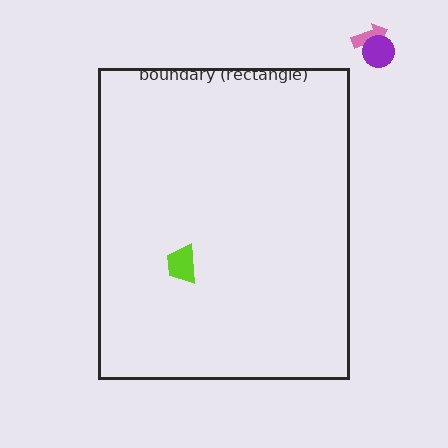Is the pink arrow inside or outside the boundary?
Outside.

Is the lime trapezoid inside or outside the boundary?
Inside.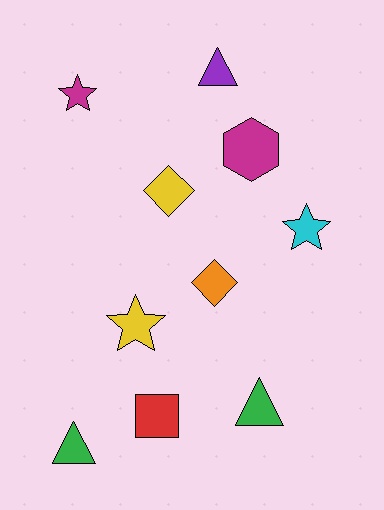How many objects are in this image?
There are 10 objects.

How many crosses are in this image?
There are no crosses.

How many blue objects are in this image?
There are no blue objects.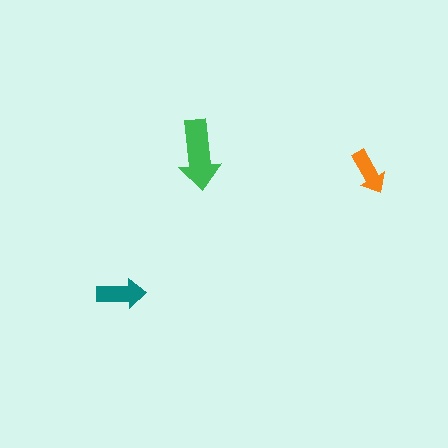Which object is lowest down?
The teal arrow is bottommost.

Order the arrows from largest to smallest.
the green one, the teal one, the orange one.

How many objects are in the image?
There are 3 objects in the image.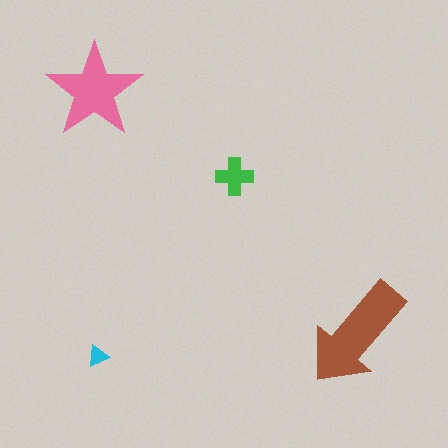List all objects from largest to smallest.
The brown arrow, the pink star, the green cross, the cyan triangle.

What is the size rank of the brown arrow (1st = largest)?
1st.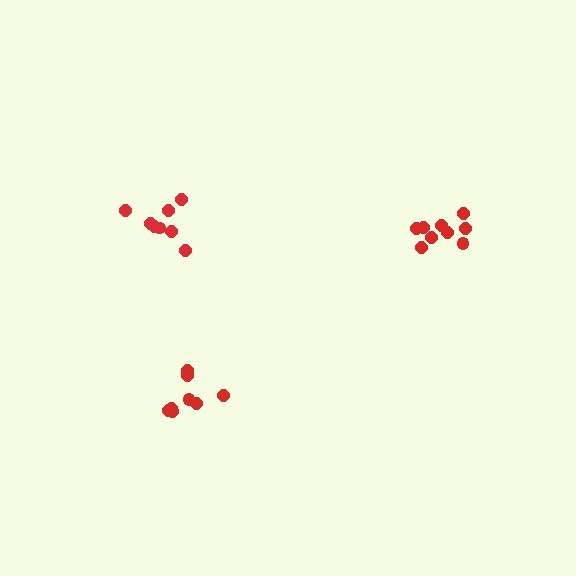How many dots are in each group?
Group 1: 9 dots, Group 2: 8 dots, Group 3: 8 dots (25 total).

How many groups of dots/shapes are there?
There are 3 groups.